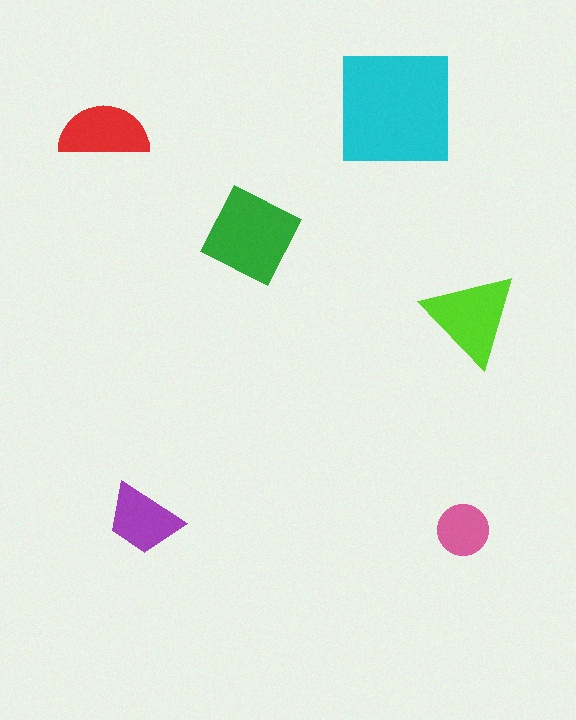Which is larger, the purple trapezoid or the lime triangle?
The lime triangle.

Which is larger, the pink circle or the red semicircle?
The red semicircle.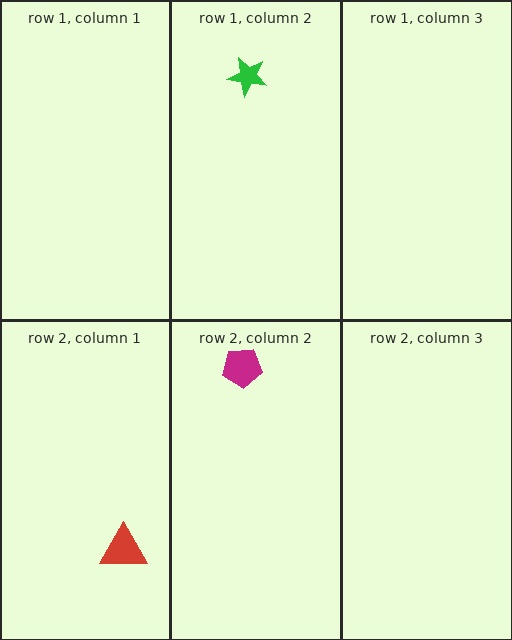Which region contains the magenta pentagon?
The row 2, column 2 region.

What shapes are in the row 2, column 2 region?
The magenta pentagon.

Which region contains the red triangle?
The row 2, column 1 region.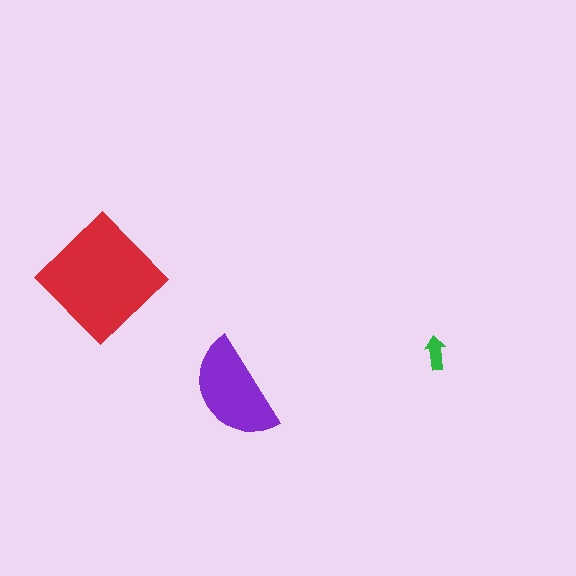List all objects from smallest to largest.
The green arrow, the purple semicircle, the red diamond.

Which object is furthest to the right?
The green arrow is rightmost.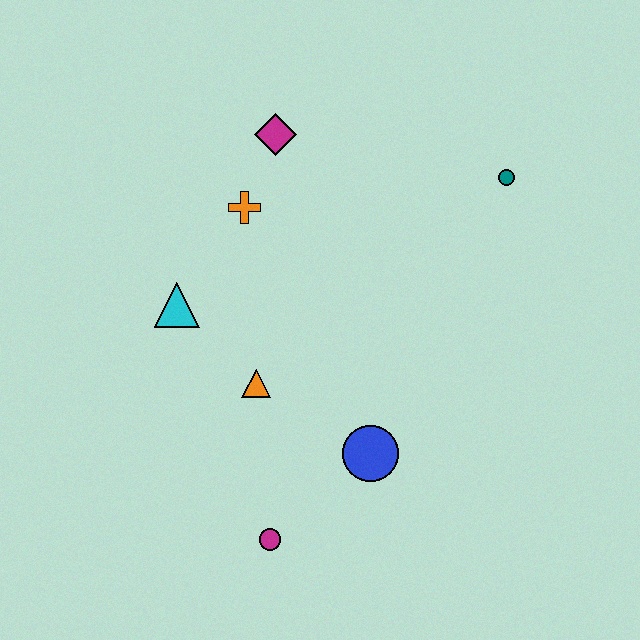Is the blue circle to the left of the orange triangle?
No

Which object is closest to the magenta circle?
The blue circle is closest to the magenta circle.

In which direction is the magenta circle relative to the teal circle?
The magenta circle is below the teal circle.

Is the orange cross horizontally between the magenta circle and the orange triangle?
No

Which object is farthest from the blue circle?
The magenta diamond is farthest from the blue circle.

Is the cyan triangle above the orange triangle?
Yes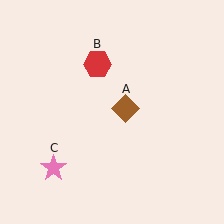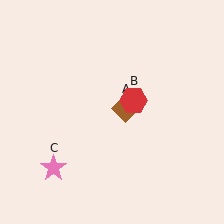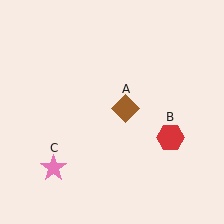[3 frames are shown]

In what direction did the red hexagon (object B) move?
The red hexagon (object B) moved down and to the right.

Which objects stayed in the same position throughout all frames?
Brown diamond (object A) and pink star (object C) remained stationary.